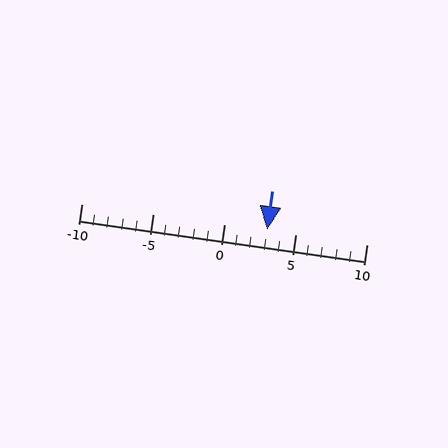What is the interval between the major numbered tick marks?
The major tick marks are spaced 5 units apart.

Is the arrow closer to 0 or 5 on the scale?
The arrow is closer to 5.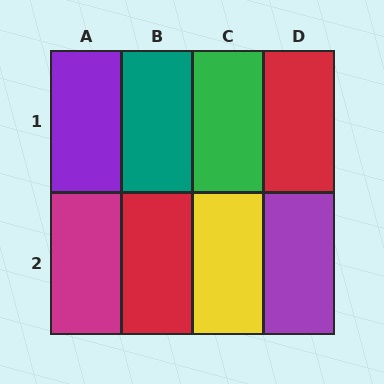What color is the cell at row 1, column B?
Teal.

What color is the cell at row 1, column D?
Red.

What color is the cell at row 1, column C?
Green.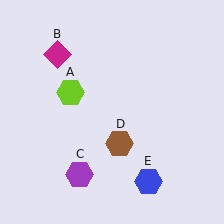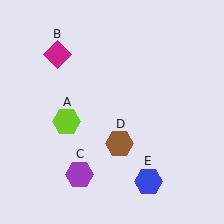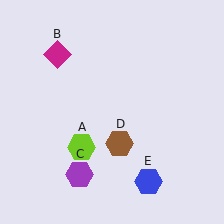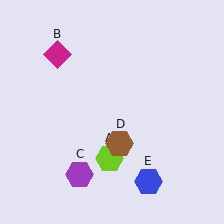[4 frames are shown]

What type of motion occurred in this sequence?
The lime hexagon (object A) rotated counterclockwise around the center of the scene.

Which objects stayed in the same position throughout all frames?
Magenta diamond (object B) and purple hexagon (object C) and brown hexagon (object D) and blue hexagon (object E) remained stationary.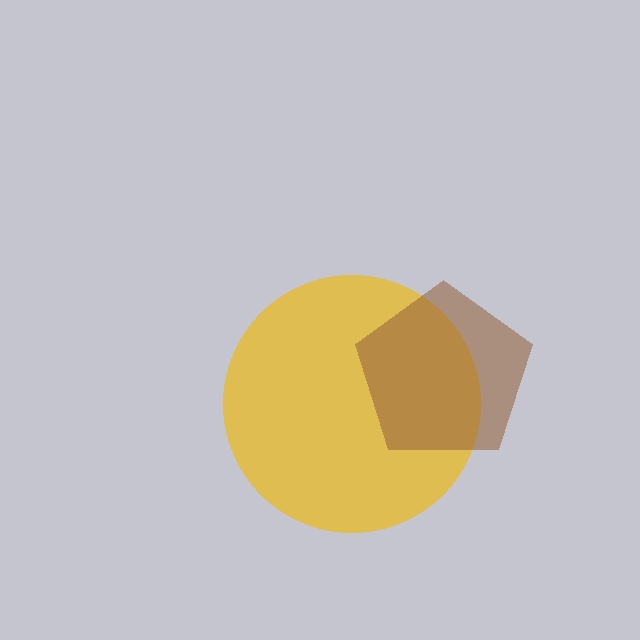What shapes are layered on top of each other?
The layered shapes are: a yellow circle, a brown pentagon.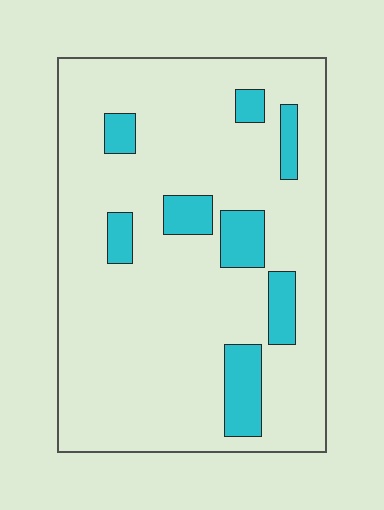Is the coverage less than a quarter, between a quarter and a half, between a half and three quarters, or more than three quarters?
Less than a quarter.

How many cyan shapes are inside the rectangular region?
8.